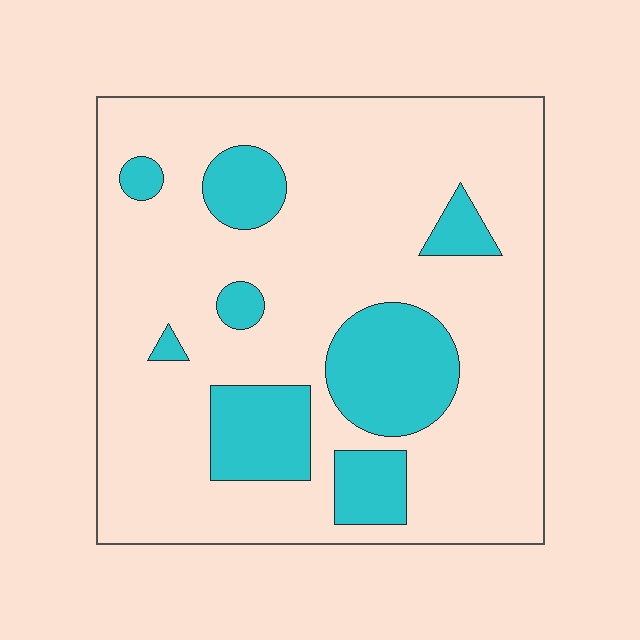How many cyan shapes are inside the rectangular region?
8.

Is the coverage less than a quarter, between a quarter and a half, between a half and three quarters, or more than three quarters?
Less than a quarter.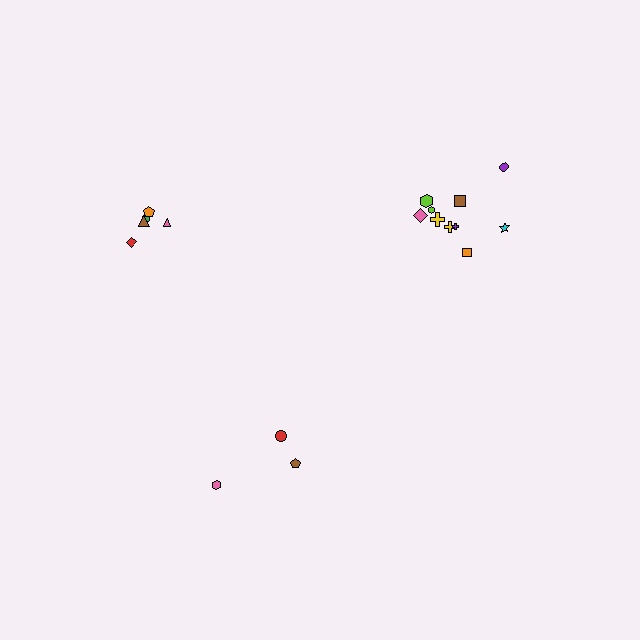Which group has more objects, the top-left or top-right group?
The top-right group.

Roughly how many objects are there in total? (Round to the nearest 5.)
Roughly 20 objects in total.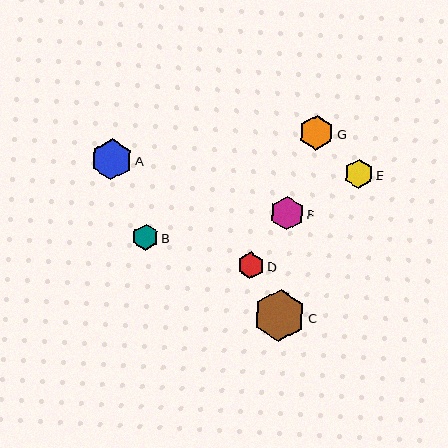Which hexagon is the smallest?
Hexagon B is the smallest with a size of approximately 26 pixels.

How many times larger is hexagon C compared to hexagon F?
Hexagon C is approximately 1.5 times the size of hexagon F.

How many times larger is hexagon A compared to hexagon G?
Hexagon A is approximately 1.2 times the size of hexagon G.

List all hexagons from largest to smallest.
From largest to smallest: C, A, G, F, E, D, B.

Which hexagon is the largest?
Hexagon C is the largest with a size of approximately 52 pixels.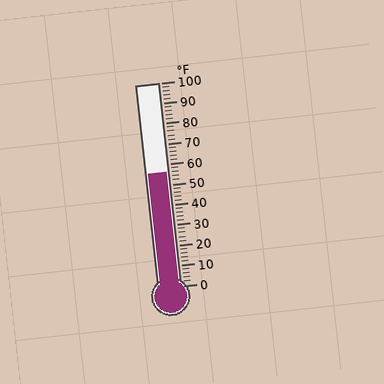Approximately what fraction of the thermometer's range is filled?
The thermometer is filled to approximately 55% of its range.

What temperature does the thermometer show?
The thermometer shows approximately 56°F.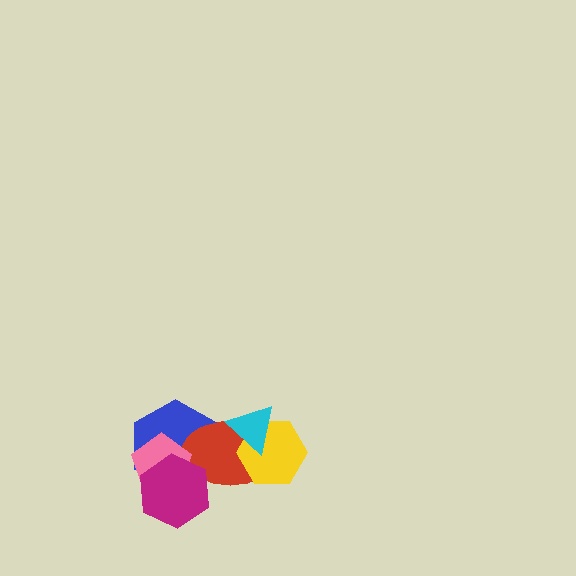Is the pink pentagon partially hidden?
Yes, it is partially covered by another shape.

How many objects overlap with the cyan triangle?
2 objects overlap with the cyan triangle.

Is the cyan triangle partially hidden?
No, no other shape covers it.